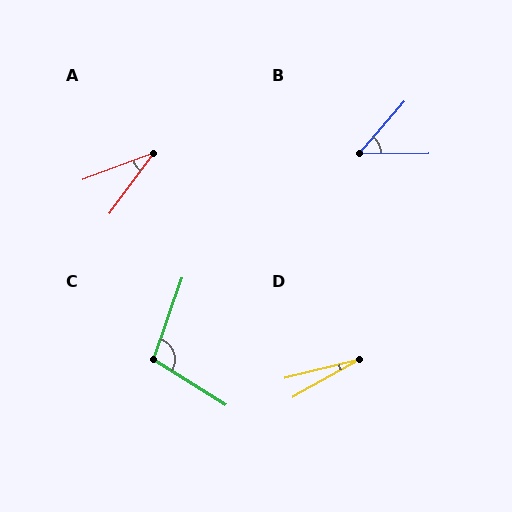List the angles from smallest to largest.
D (15°), A (33°), B (49°), C (103°).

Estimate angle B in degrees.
Approximately 49 degrees.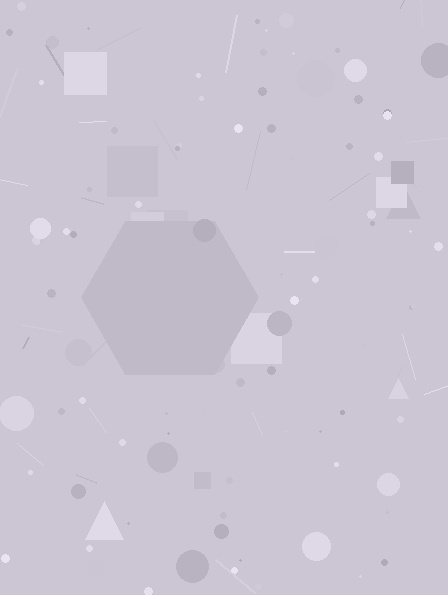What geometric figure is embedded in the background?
A hexagon is embedded in the background.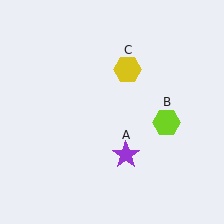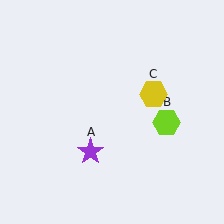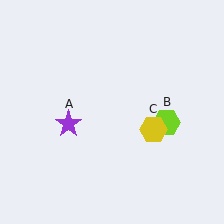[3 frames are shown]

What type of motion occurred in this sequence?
The purple star (object A), yellow hexagon (object C) rotated clockwise around the center of the scene.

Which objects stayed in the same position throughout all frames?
Lime hexagon (object B) remained stationary.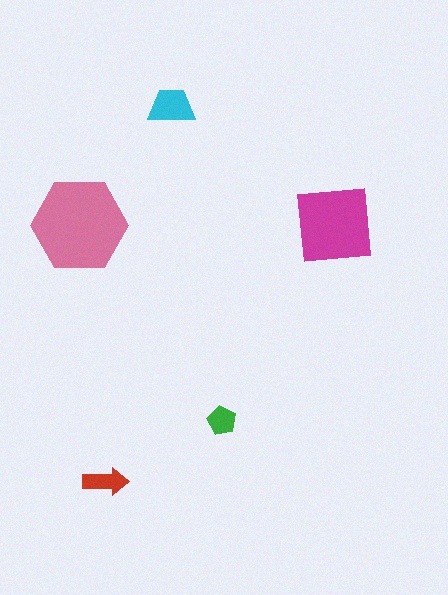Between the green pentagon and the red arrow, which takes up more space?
The red arrow.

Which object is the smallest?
The green pentagon.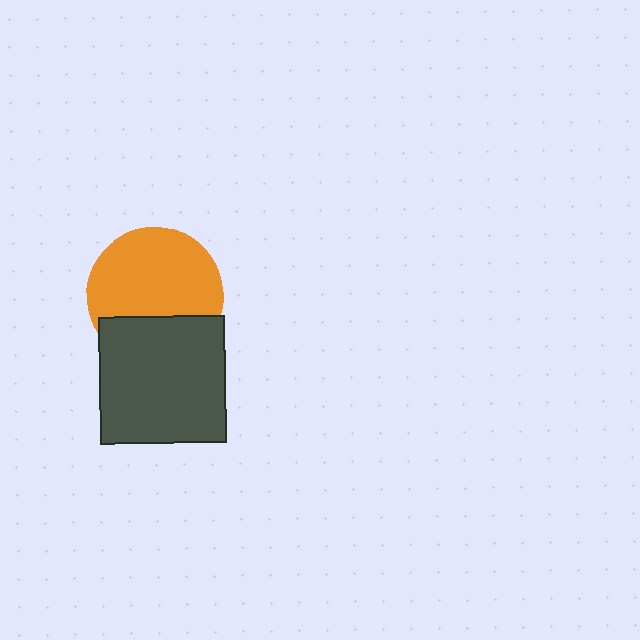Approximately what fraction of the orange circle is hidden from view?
Roughly 30% of the orange circle is hidden behind the dark gray square.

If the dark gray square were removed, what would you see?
You would see the complete orange circle.